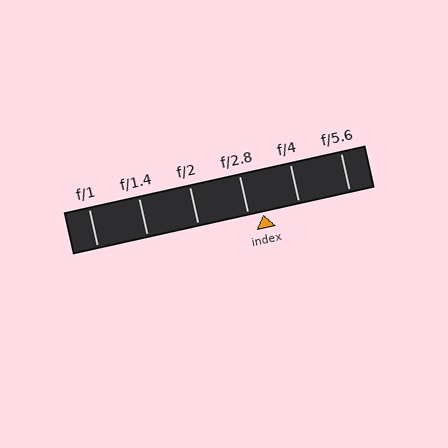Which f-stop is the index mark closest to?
The index mark is closest to f/2.8.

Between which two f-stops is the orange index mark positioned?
The index mark is between f/2.8 and f/4.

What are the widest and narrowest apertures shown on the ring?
The widest aperture shown is f/1 and the narrowest is f/5.6.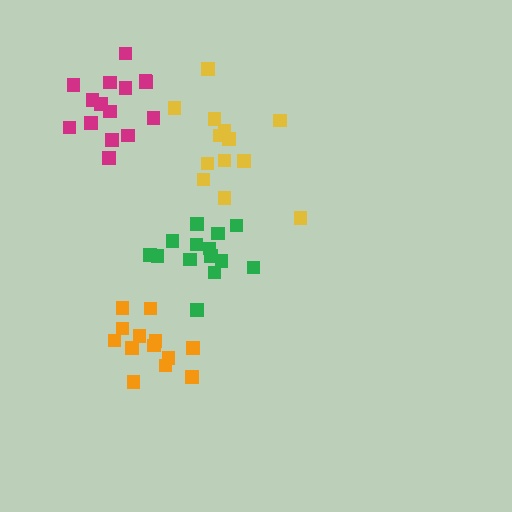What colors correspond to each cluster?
The clusters are colored: green, magenta, yellow, orange.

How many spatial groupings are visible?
There are 4 spatial groupings.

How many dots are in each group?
Group 1: 14 dots, Group 2: 15 dots, Group 3: 13 dots, Group 4: 13 dots (55 total).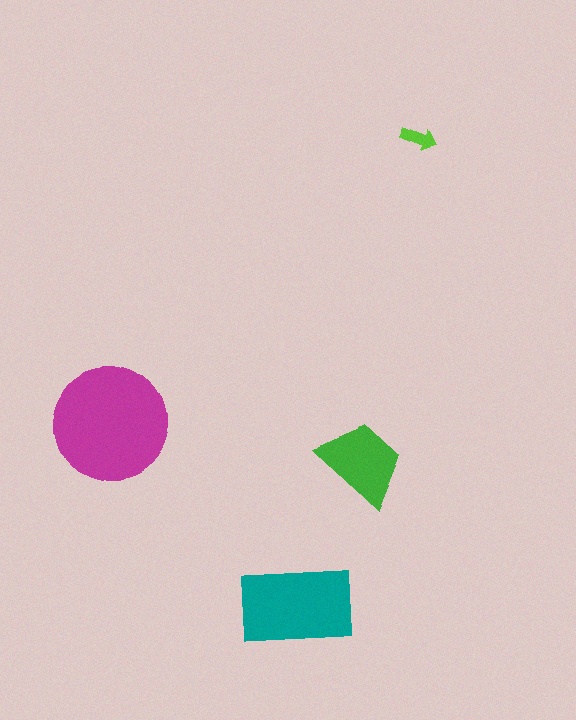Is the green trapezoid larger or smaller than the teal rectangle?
Smaller.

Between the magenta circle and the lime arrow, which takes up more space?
The magenta circle.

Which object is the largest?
The magenta circle.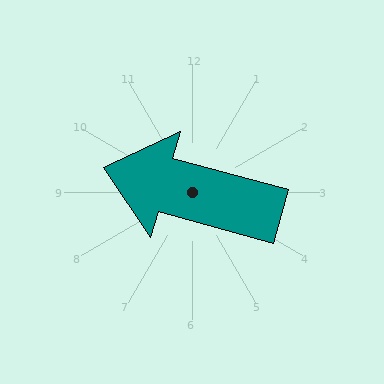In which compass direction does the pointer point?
West.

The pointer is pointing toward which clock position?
Roughly 10 o'clock.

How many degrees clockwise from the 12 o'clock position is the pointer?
Approximately 285 degrees.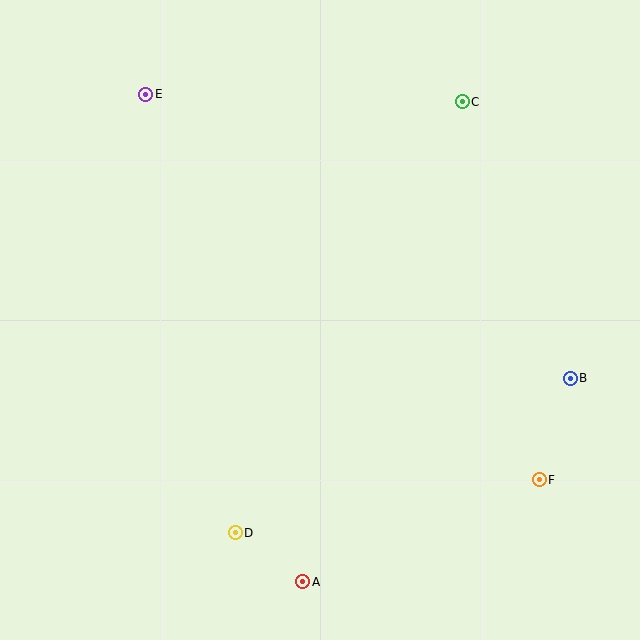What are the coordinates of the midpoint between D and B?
The midpoint between D and B is at (403, 455).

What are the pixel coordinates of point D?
Point D is at (235, 533).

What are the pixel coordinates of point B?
Point B is at (570, 378).